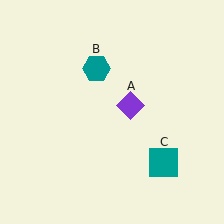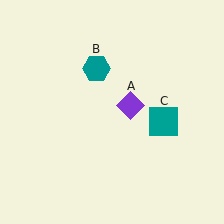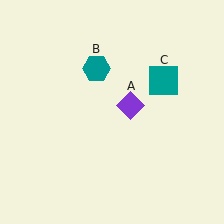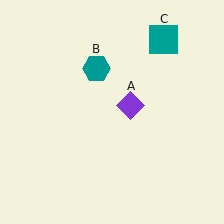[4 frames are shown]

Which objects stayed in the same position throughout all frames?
Purple diamond (object A) and teal hexagon (object B) remained stationary.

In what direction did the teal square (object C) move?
The teal square (object C) moved up.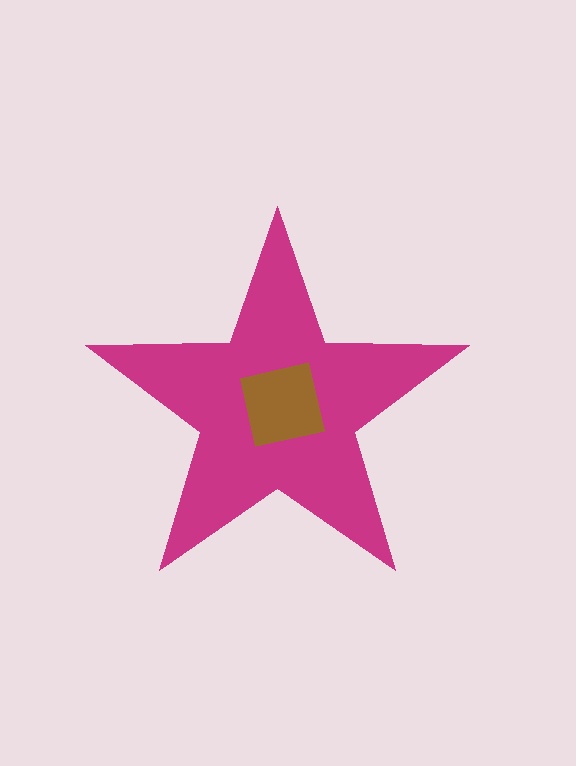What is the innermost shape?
The brown square.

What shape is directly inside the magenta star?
The brown square.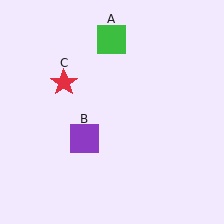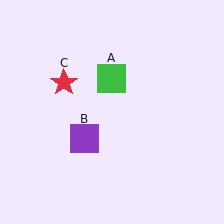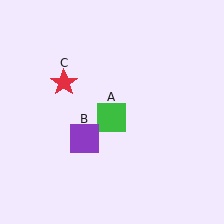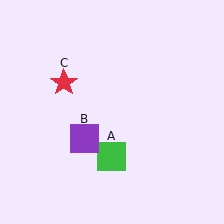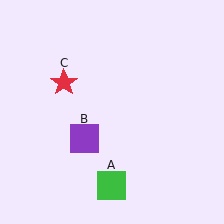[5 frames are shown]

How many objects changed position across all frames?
1 object changed position: green square (object A).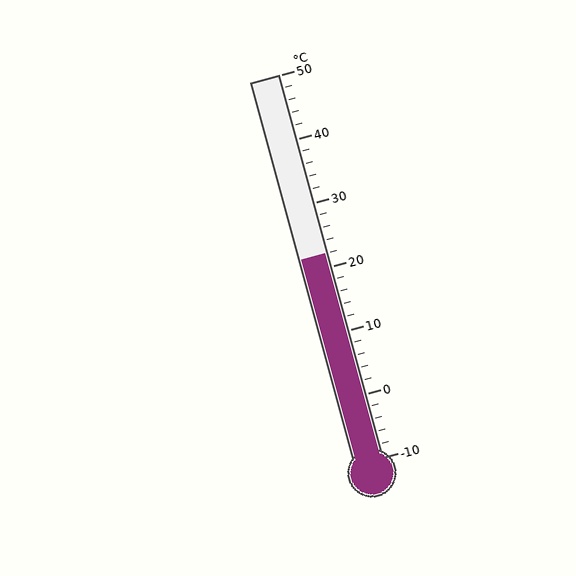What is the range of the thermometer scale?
The thermometer scale ranges from -10°C to 50°C.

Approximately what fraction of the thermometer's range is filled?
The thermometer is filled to approximately 55% of its range.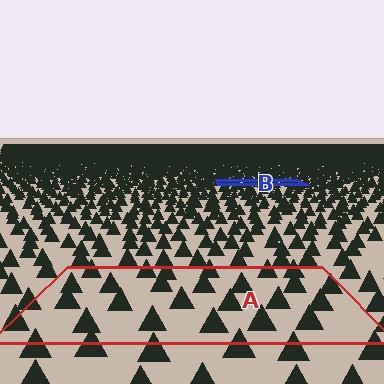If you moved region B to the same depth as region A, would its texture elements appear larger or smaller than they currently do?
They would appear larger. At a closer depth, the same texture elements are projected at a bigger on-screen size.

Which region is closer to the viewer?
Region A is closer. The texture elements there are larger and more spread out.